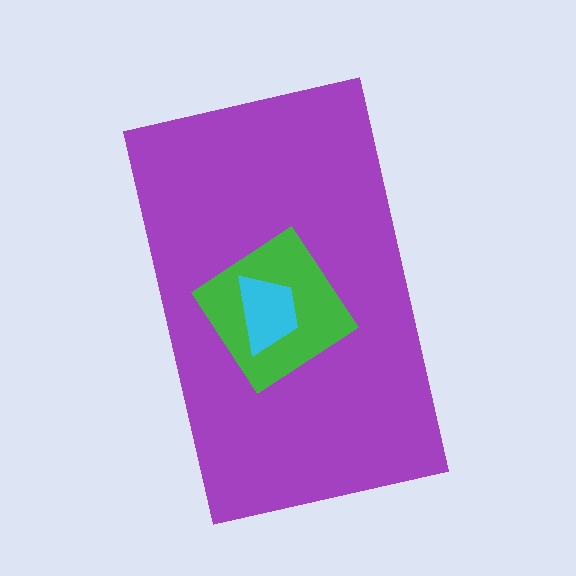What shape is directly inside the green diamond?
The cyan trapezoid.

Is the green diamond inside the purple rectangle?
Yes.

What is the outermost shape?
The purple rectangle.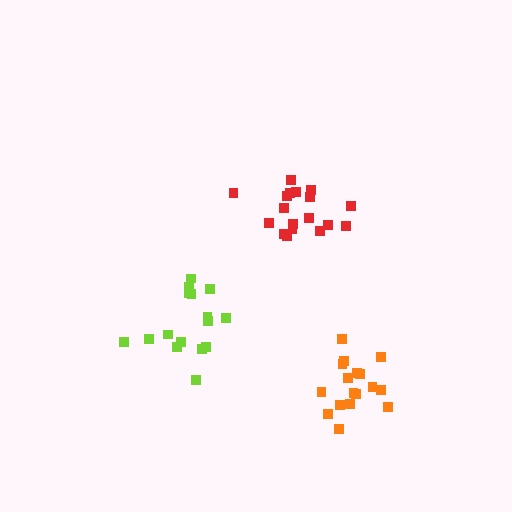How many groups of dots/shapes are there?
There are 3 groups.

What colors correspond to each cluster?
The clusters are colored: red, orange, lime.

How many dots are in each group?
Group 1: 18 dots, Group 2: 17 dots, Group 3: 16 dots (51 total).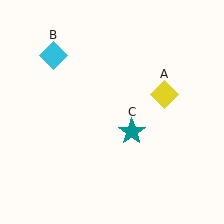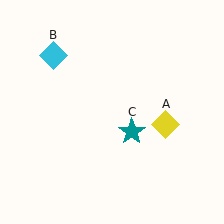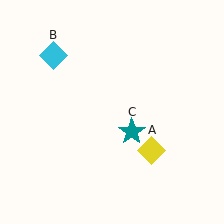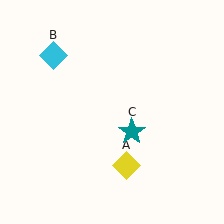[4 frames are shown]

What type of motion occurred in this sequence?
The yellow diamond (object A) rotated clockwise around the center of the scene.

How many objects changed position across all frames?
1 object changed position: yellow diamond (object A).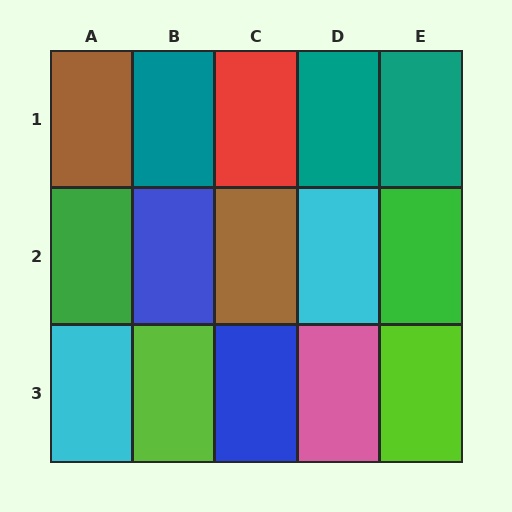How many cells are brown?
2 cells are brown.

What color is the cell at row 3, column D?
Pink.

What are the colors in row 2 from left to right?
Green, blue, brown, cyan, green.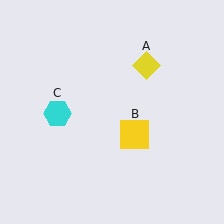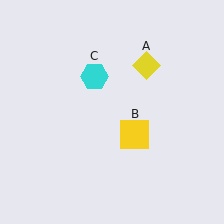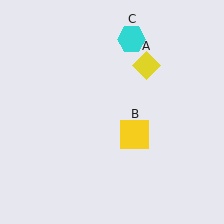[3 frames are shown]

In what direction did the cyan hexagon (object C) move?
The cyan hexagon (object C) moved up and to the right.